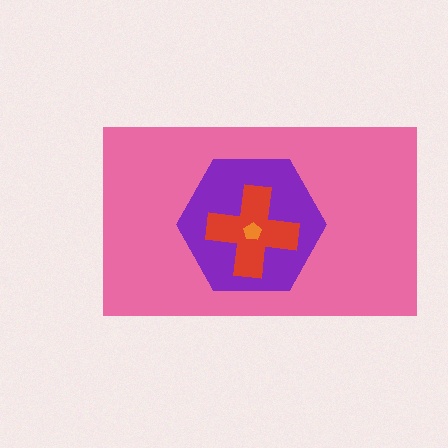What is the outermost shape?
The pink rectangle.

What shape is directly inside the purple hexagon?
The red cross.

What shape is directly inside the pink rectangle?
The purple hexagon.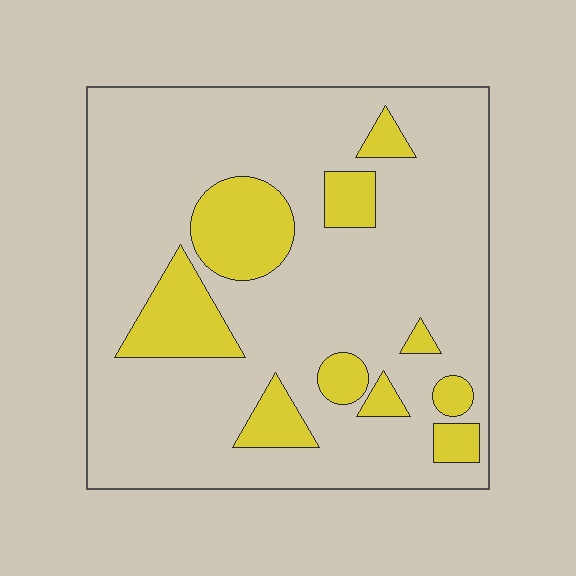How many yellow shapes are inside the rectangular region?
10.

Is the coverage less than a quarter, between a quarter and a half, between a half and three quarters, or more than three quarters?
Less than a quarter.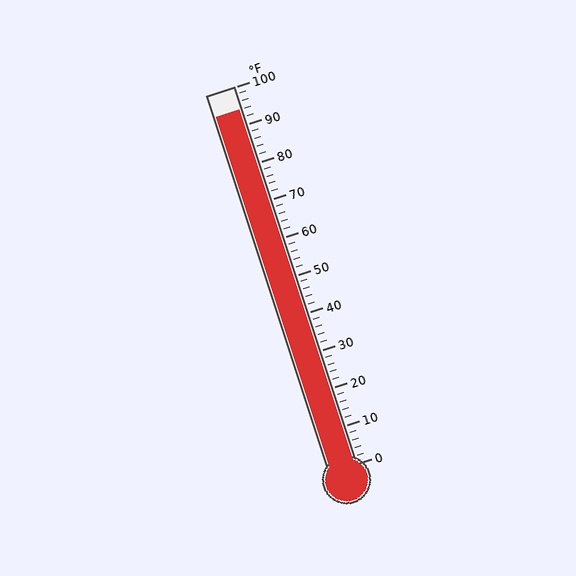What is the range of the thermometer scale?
The thermometer scale ranges from 0°F to 100°F.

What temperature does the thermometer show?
The thermometer shows approximately 94°F.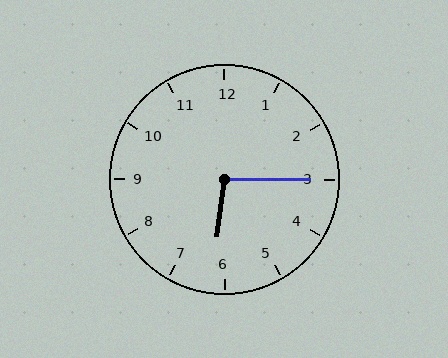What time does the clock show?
6:15.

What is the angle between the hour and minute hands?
Approximately 98 degrees.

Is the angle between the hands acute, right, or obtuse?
It is obtuse.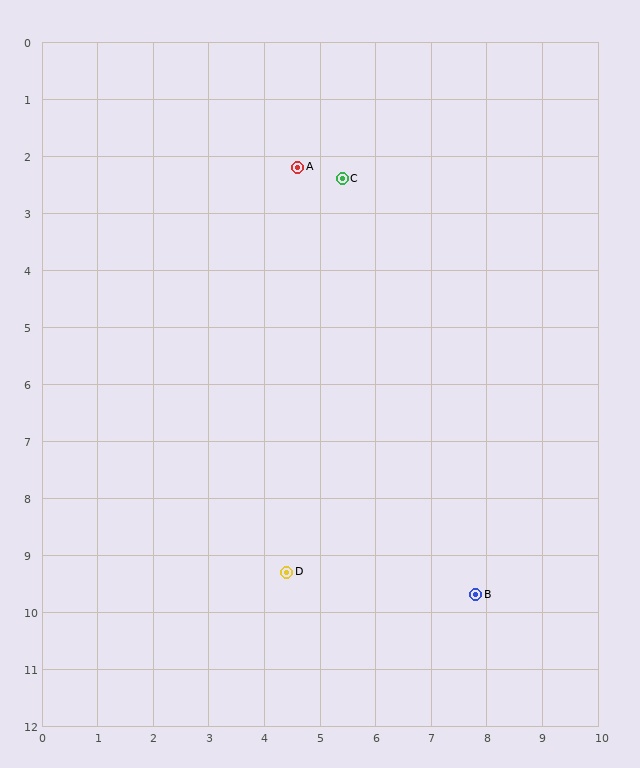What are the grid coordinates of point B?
Point B is at approximately (7.8, 9.7).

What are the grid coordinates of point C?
Point C is at approximately (5.4, 2.4).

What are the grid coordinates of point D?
Point D is at approximately (4.4, 9.3).